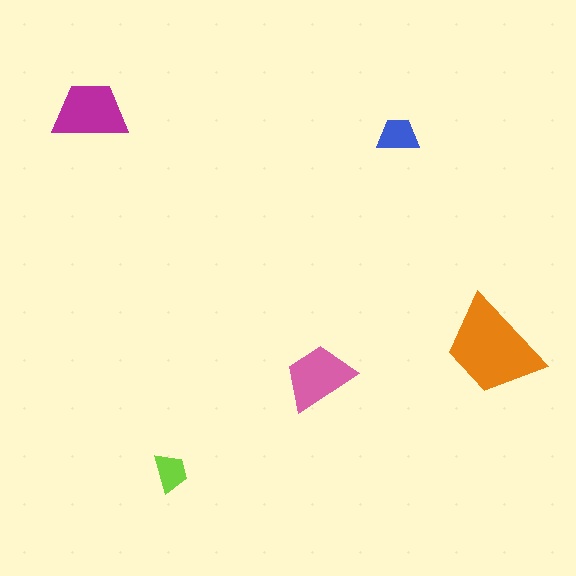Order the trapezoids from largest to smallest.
the orange one, the magenta one, the pink one, the blue one, the lime one.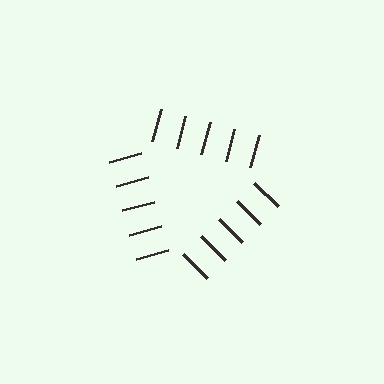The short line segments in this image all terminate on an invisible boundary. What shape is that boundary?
An illusory triangle — the line segments terminate on its edges but no continuous stroke is drawn.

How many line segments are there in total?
15 — 5 along each of the 3 edges.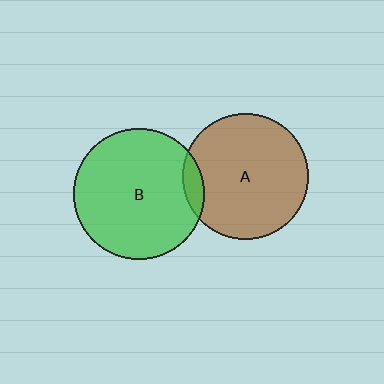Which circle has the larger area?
Circle B (green).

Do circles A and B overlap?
Yes.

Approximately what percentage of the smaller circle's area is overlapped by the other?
Approximately 10%.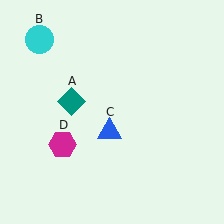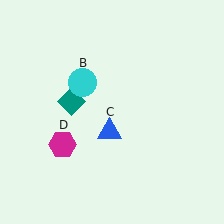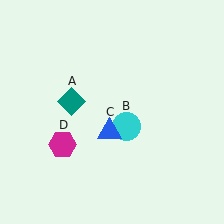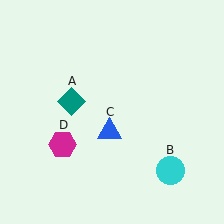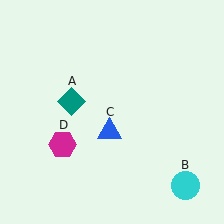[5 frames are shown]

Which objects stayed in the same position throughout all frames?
Teal diamond (object A) and blue triangle (object C) and magenta hexagon (object D) remained stationary.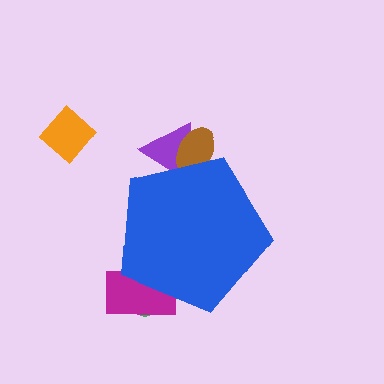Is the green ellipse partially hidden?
Yes, the green ellipse is partially hidden behind the blue pentagon.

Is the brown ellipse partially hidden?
Yes, the brown ellipse is partially hidden behind the blue pentagon.